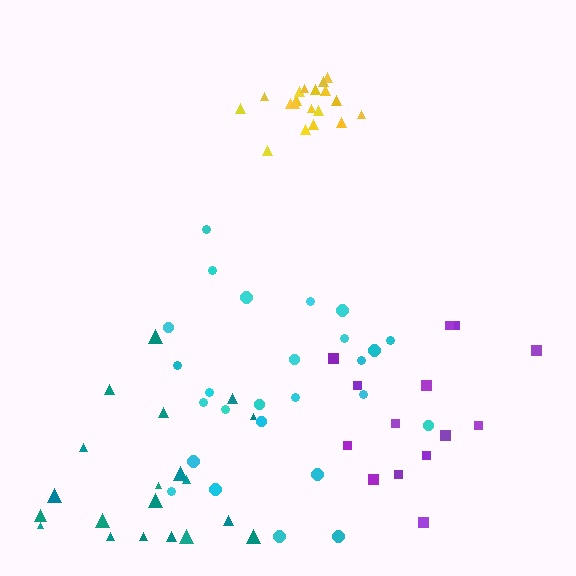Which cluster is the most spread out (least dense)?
Purple.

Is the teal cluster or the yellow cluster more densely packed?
Yellow.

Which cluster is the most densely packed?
Yellow.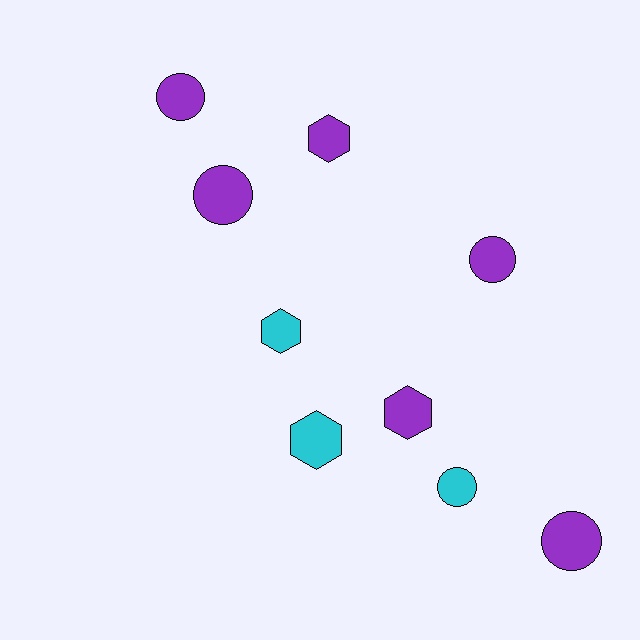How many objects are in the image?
There are 9 objects.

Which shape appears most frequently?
Circle, with 5 objects.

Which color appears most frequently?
Purple, with 6 objects.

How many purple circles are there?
There are 4 purple circles.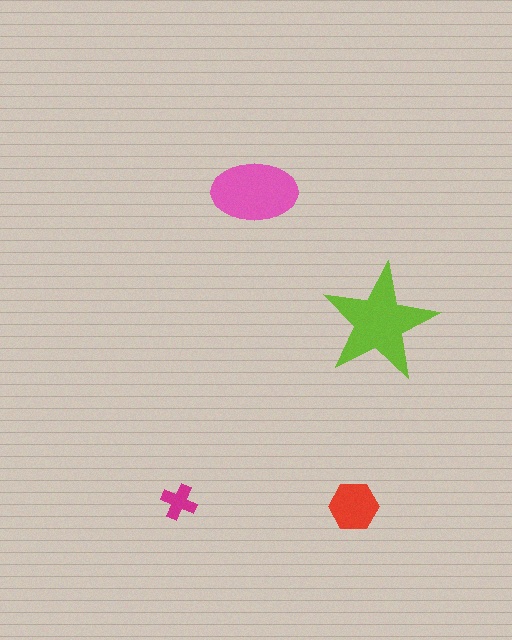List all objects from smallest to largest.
The magenta cross, the red hexagon, the pink ellipse, the lime star.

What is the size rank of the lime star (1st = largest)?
1st.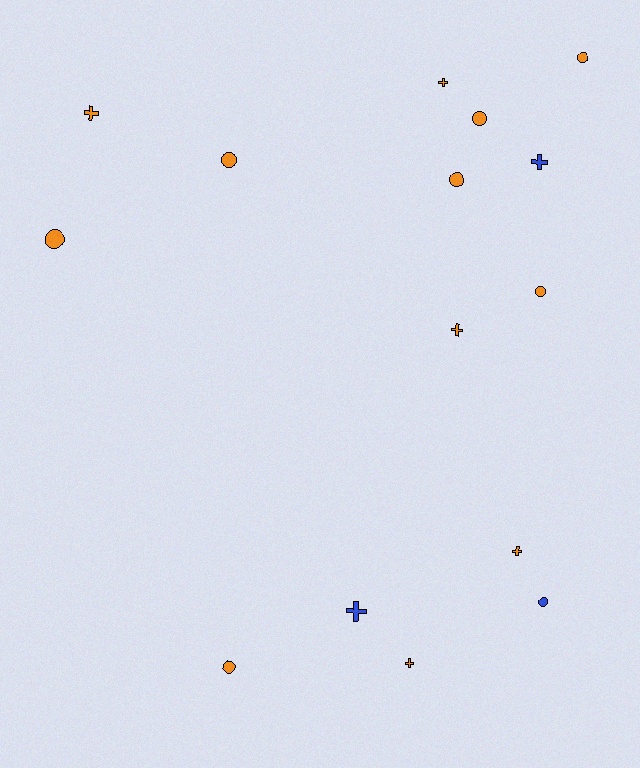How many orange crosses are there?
There are 5 orange crosses.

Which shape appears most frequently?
Circle, with 8 objects.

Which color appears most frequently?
Orange, with 12 objects.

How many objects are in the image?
There are 15 objects.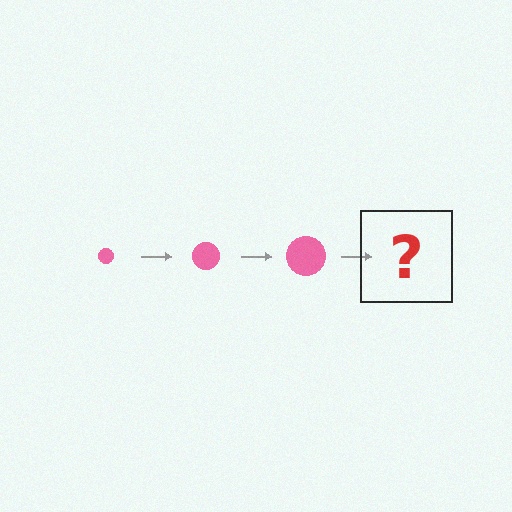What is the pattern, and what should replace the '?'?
The pattern is that the circle gets progressively larger each step. The '?' should be a pink circle, larger than the previous one.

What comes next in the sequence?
The next element should be a pink circle, larger than the previous one.